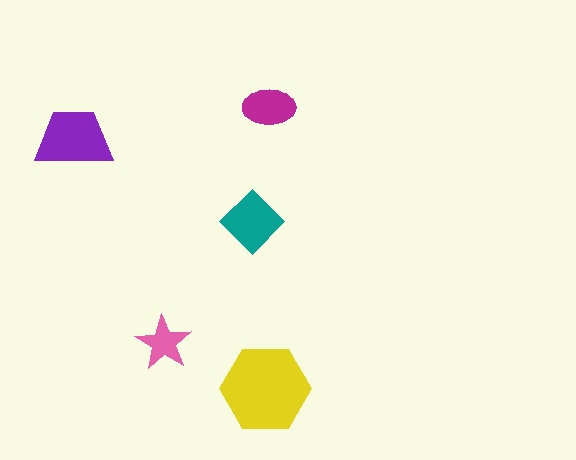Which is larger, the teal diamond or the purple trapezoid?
The purple trapezoid.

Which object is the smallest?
The pink star.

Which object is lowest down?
The yellow hexagon is bottommost.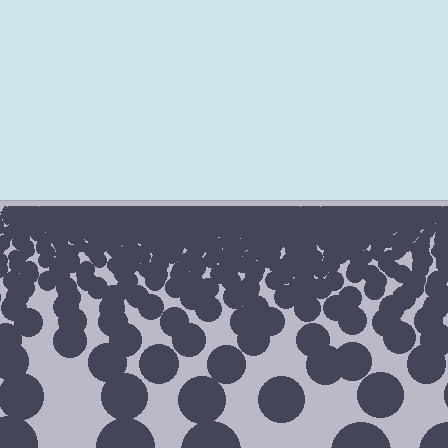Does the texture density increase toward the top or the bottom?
Density increases toward the top.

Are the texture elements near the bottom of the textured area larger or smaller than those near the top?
Larger. Near the bottom, elements are closer to the viewer and appear at a bigger on-screen size.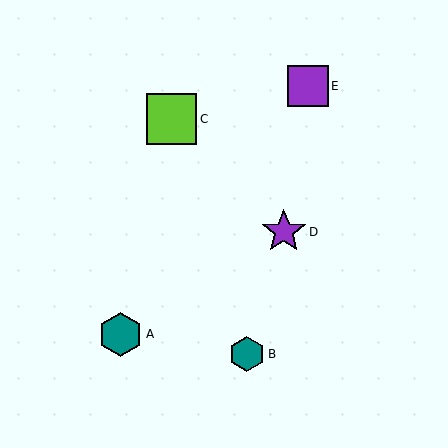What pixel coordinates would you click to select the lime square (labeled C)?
Click at (172, 119) to select the lime square C.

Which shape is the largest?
The lime square (labeled C) is the largest.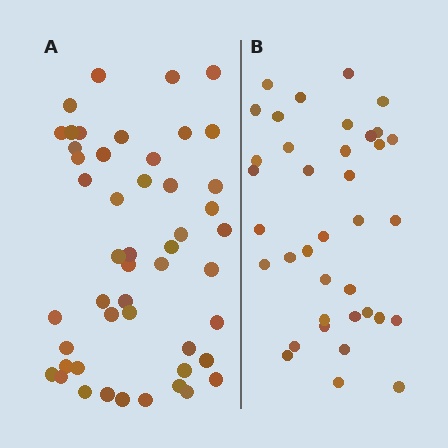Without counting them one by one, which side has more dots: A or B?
Region A (the left region) has more dots.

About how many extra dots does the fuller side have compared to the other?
Region A has roughly 12 or so more dots than region B.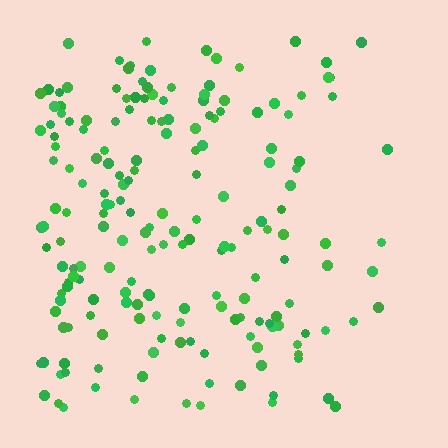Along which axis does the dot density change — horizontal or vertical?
Horizontal.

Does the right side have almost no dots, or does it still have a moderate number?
Still a moderate number, just noticeably fewer than the left.